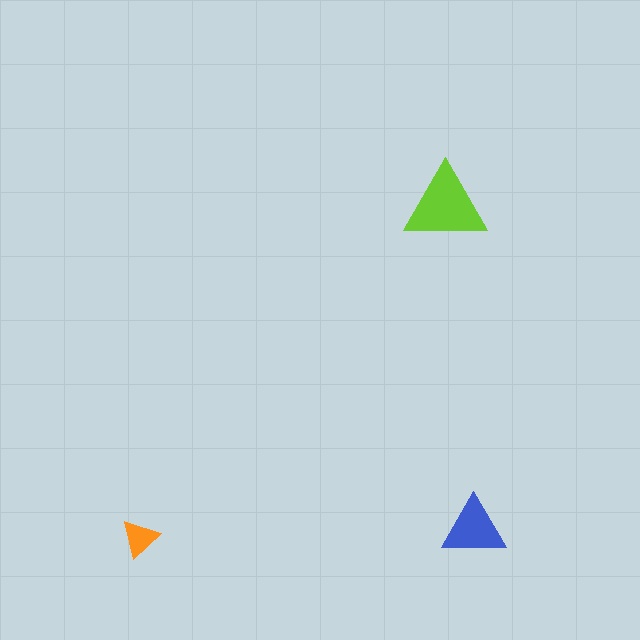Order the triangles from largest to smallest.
the lime one, the blue one, the orange one.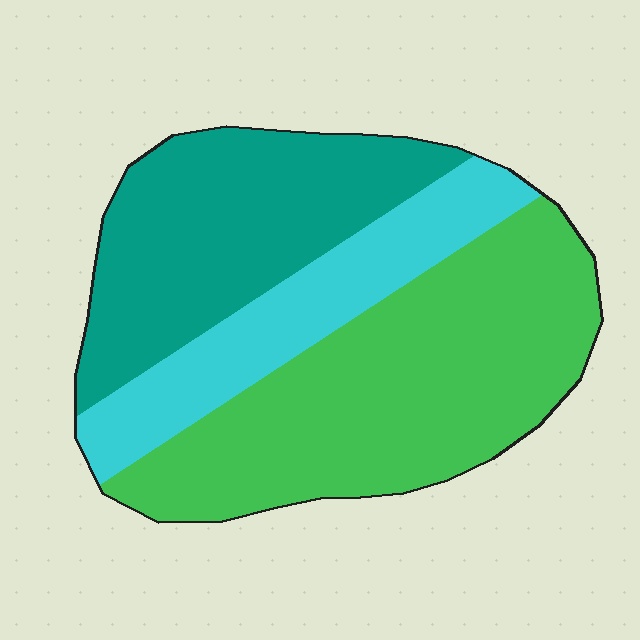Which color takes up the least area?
Cyan, at roughly 20%.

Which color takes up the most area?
Green, at roughly 45%.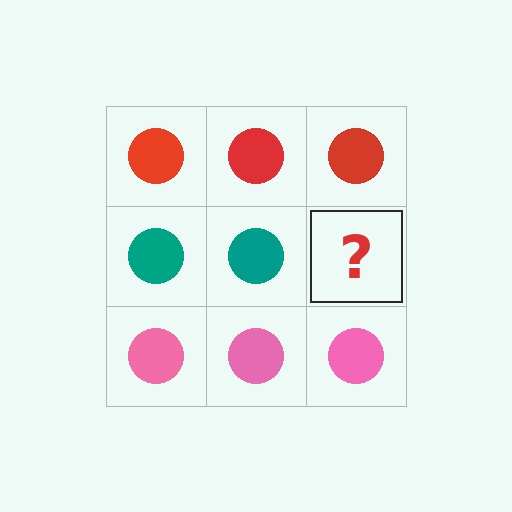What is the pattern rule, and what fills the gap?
The rule is that each row has a consistent color. The gap should be filled with a teal circle.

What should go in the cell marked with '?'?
The missing cell should contain a teal circle.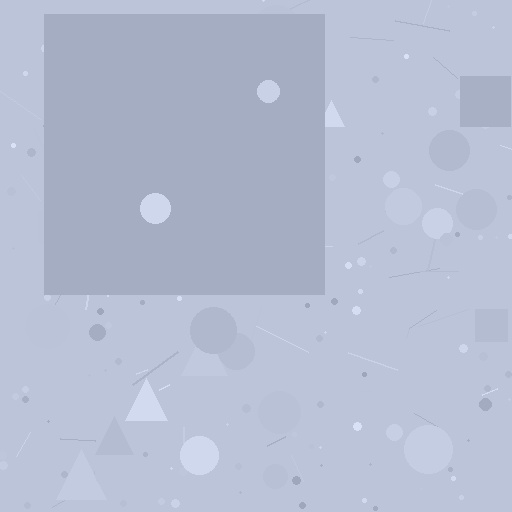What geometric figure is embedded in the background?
A square is embedded in the background.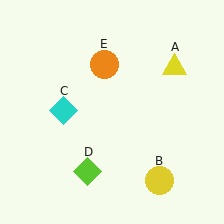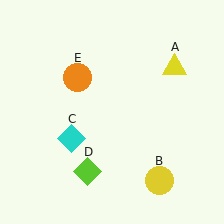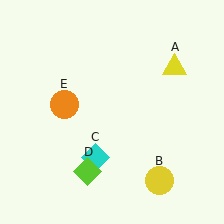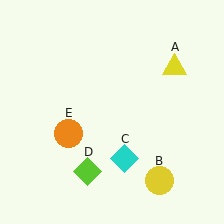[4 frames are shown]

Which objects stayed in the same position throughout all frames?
Yellow triangle (object A) and yellow circle (object B) and lime diamond (object D) remained stationary.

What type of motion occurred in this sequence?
The cyan diamond (object C), orange circle (object E) rotated counterclockwise around the center of the scene.